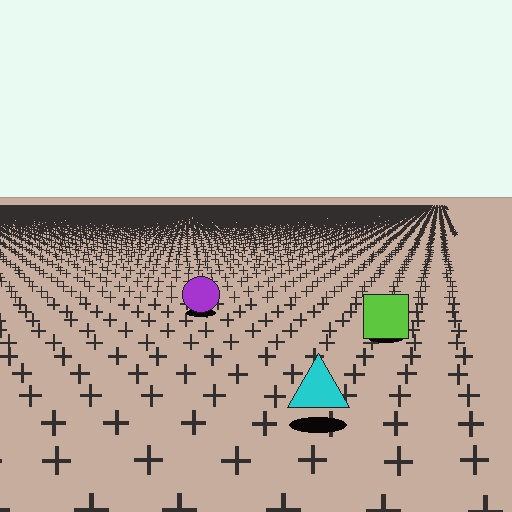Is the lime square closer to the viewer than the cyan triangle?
No. The cyan triangle is closer — you can tell from the texture gradient: the ground texture is coarser near it.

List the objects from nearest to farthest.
From nearest to farthest: the cyan triangle, the lime square, the purple circle.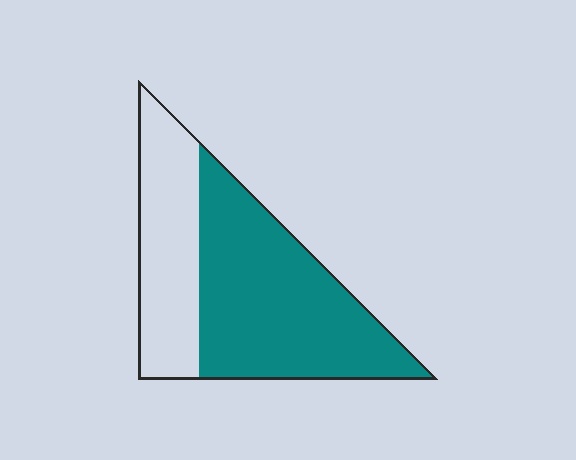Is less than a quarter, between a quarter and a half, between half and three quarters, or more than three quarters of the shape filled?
Between half and three quarters.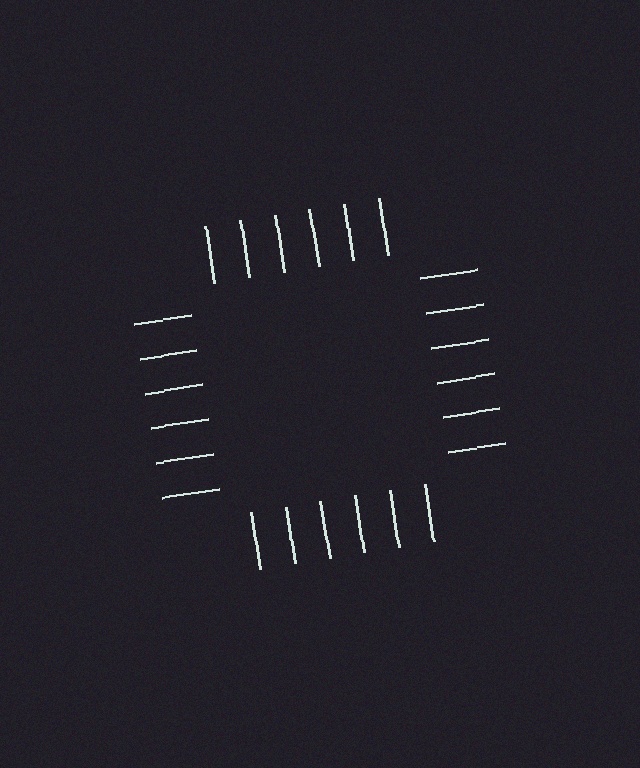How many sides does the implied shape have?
4 sides — the line-ends trace a square.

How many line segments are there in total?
24 — 6 along each of the 4 edges.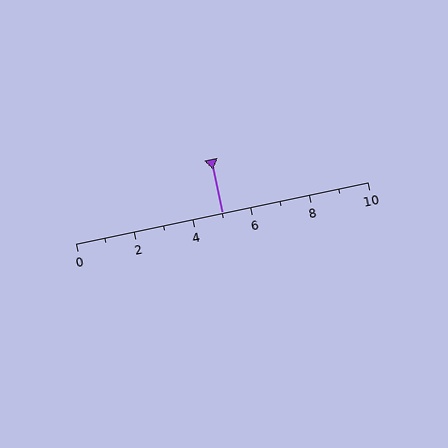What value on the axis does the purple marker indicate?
The marker indicates approximately 5.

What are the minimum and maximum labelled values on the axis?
The axis runs from 0 to 10.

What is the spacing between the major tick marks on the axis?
The major ticks are spaced 2 apart.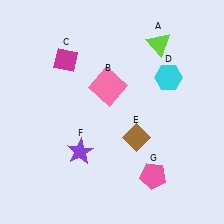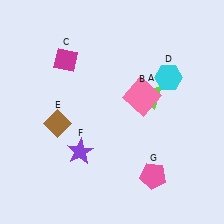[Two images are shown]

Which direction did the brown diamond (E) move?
The brown diamond (E) moved left.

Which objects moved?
The objects that moved are: the lime triangle (A), the pink square (B), the brown diamond (E).